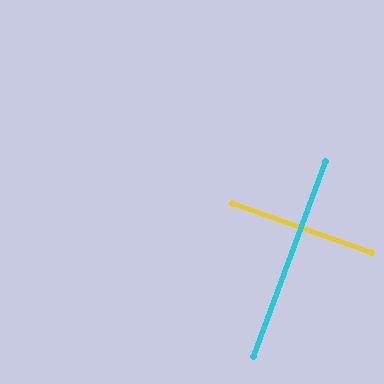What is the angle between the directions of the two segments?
Approximately 89 degrees.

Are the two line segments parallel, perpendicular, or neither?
Perpendicular — they meet at approximately 89°.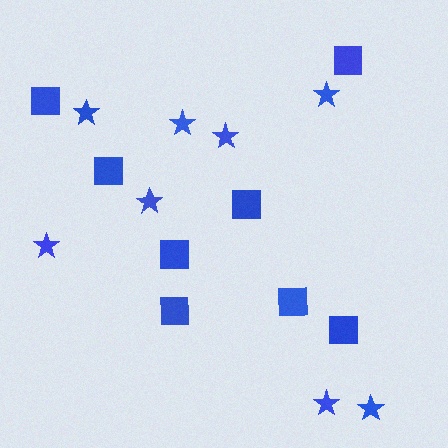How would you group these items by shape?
There are 2 groups: one group of stars (8) and one group of squares (8).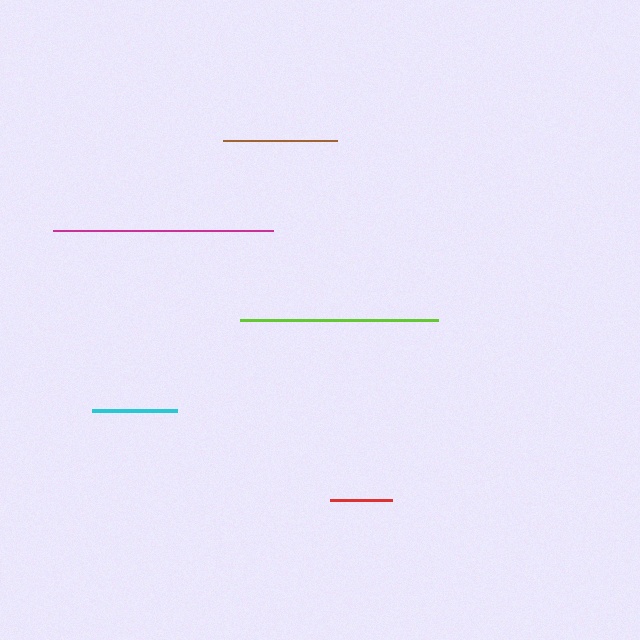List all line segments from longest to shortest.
From longest to shortest: magenta, lime, brown, cyan, red.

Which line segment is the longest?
The magenta line is the longest at approximately 221 pixels.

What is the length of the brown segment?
The brown segment is approximately 114 pixels long.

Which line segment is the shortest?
The red line is the shortest at approximately 61 pixels.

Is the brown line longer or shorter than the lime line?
The lime line is longer than the brown line.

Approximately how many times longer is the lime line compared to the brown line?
The lime line is approximately 1.7 times the length of the brown line.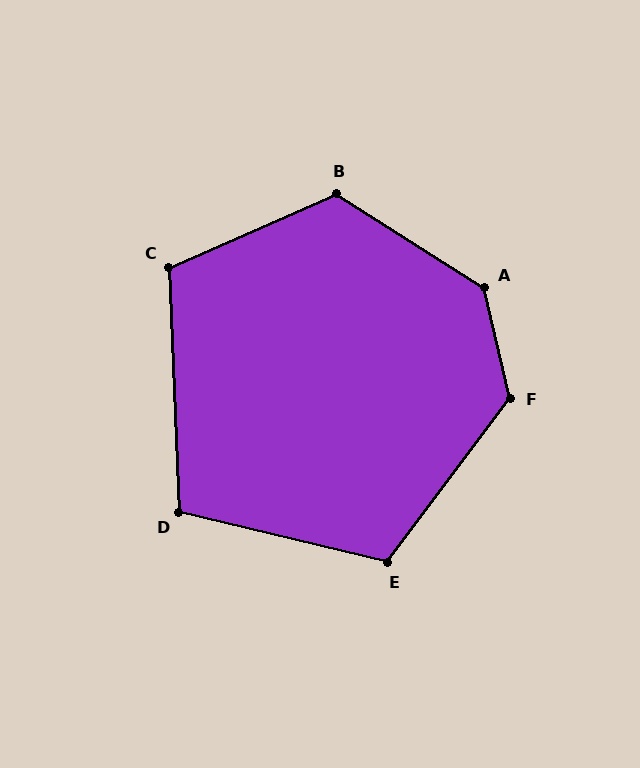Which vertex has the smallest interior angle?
D, at approximately 106 degrees.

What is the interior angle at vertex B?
Approximately 124 degrees (obtuse).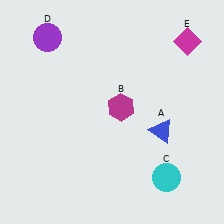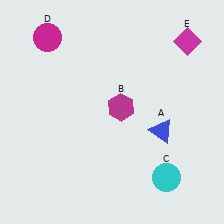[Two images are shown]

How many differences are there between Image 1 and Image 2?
There is 1 difference between the two images.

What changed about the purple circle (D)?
In Image 1, D is purple. In Image 2, it changed to magenta.